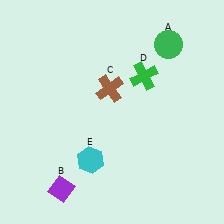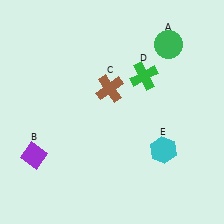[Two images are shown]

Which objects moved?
The objects that moved are: the purple diamond (B), the cyan hexagon (E).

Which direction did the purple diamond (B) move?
The purple diamond (B) moved up.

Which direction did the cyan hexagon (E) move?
The cyan hexagon (E) moved right.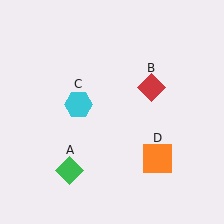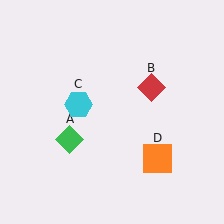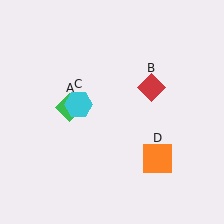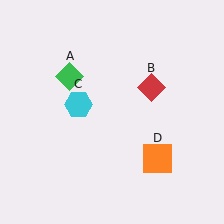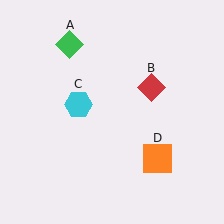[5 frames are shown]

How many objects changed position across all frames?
1 object changed position: green diamond (object A).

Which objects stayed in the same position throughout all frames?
Red diamond (object B) and cyan hexagon (object C) and orange square (object D) remained stationary.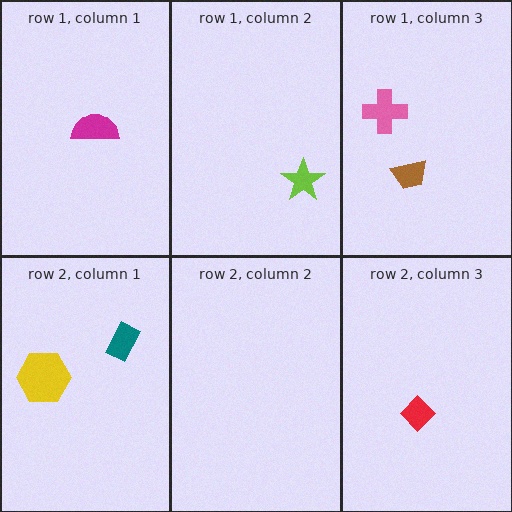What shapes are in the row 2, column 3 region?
The red diamond.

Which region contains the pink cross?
The row 1, column 3 region.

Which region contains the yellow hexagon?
The row 2, column 1 region.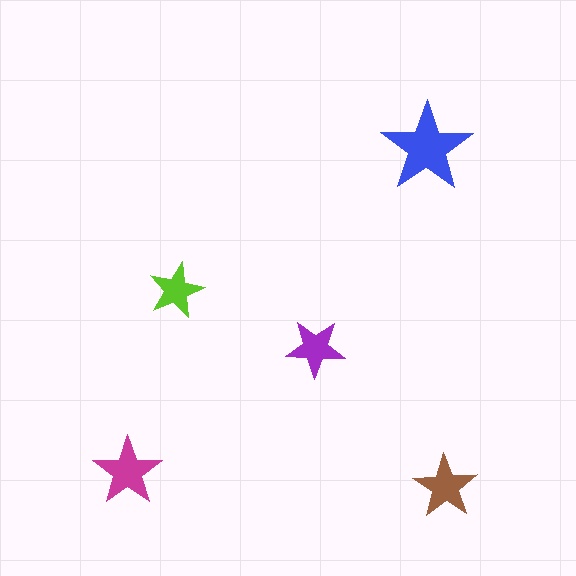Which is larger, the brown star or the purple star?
The brown one.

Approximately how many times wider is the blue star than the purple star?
About 1.5 times wider.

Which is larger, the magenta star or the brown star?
The magenta one.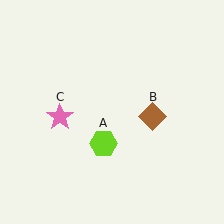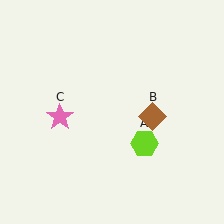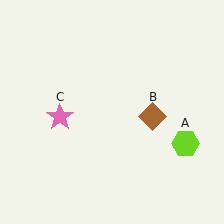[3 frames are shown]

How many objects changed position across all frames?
1 object changed position: lime hexagon (object A).